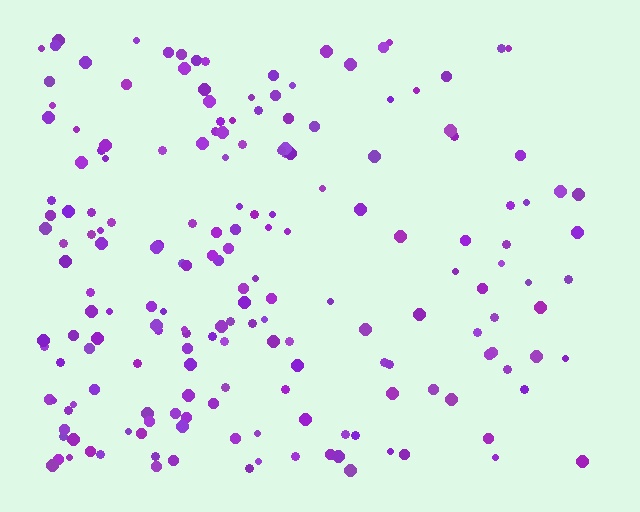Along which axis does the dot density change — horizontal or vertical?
Horizontal.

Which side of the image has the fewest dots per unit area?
The right.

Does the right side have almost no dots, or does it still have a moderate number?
Still a moderate number, just noticeably fewer than the left.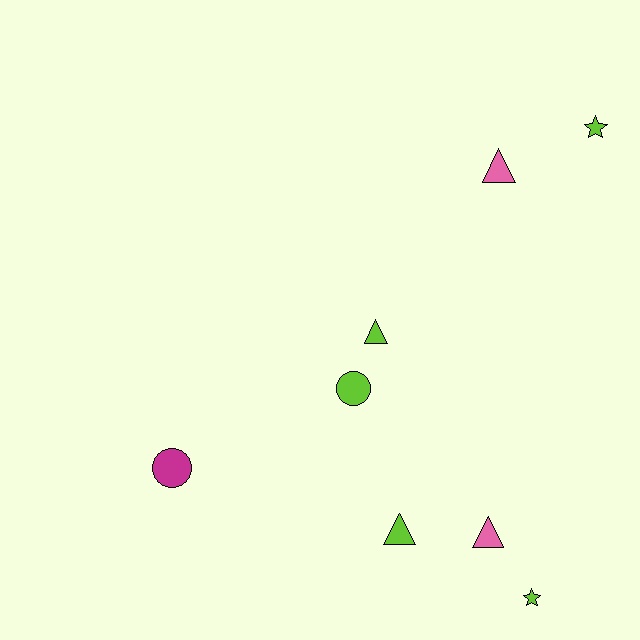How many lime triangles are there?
There are 2 lime triangles.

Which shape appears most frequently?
Triangle, with 4 objects.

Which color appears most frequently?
Lime, with 5 objects.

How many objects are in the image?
There are 8 objects.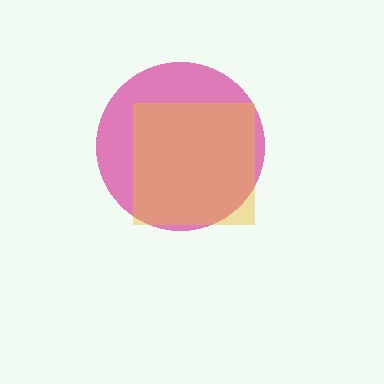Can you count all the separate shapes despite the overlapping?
Yes, there are 2 separate shapes.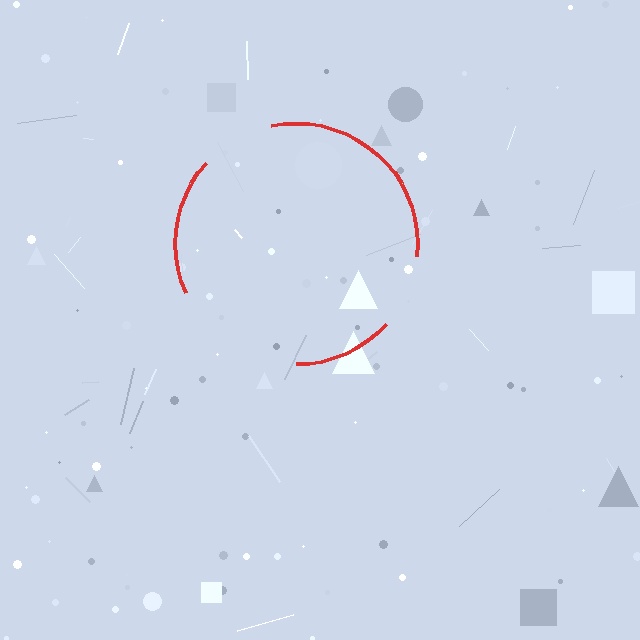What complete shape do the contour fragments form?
The contour fragments form a circle.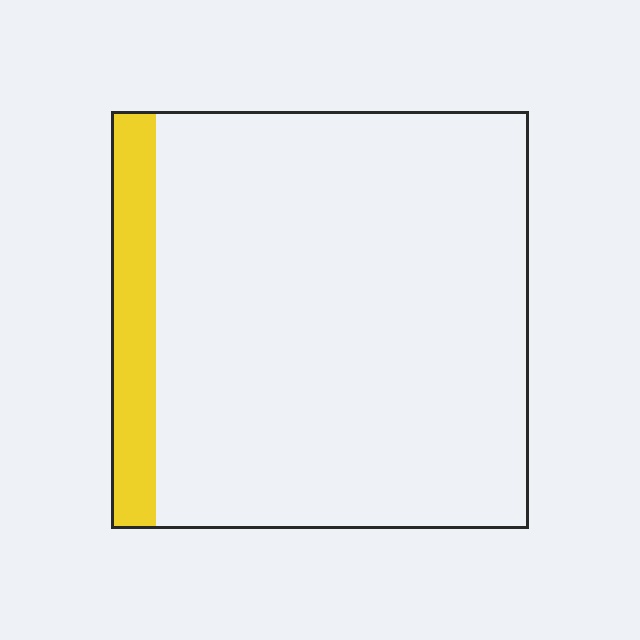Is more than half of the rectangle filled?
No.